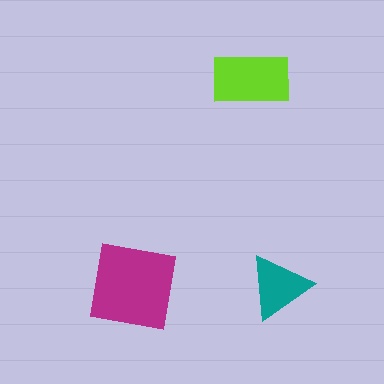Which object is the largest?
The magenta square.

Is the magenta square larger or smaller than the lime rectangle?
Larger.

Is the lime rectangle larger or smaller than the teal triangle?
Larger.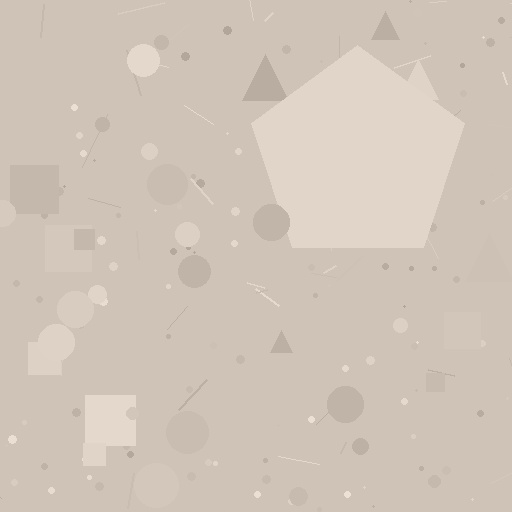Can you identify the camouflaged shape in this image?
The camouflaged shape is a pentagon.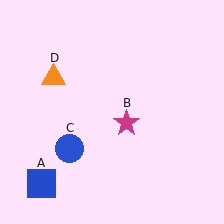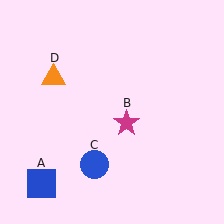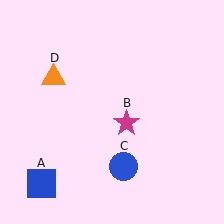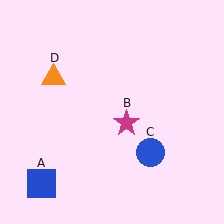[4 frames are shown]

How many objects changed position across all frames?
1 object changed position: blue circle (object C).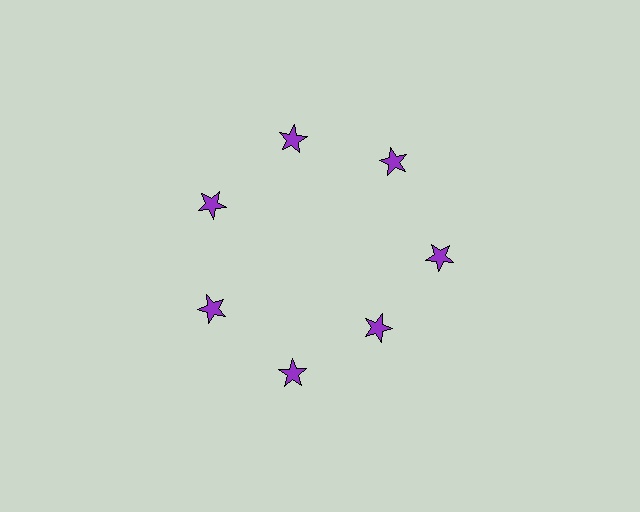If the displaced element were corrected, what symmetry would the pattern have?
It would have 7-fold rotational symmetry — the pattern would map onto itself every 51 degrees.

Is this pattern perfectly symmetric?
No. The 7 purple stars are arranged in a ring, but one element near the 5 o'clock position is pulled inward toward the center, breaking the 7-fold rotational symmetry.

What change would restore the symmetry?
The symmetry would be restored by moving it outward, back onto the ring so that all 7 stars sit at equal angles and equal distance from the center.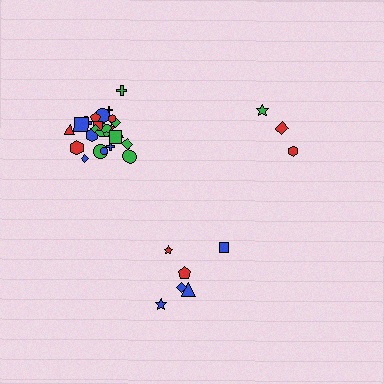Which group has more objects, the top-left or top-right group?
The top-left group.